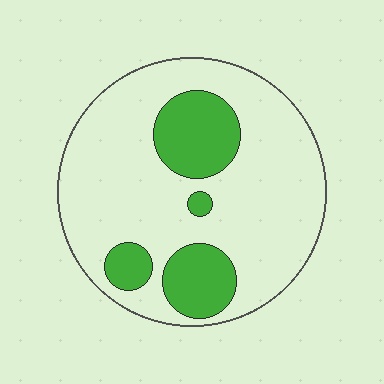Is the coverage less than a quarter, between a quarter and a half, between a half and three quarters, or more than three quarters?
Less than a quarter.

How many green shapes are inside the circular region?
4.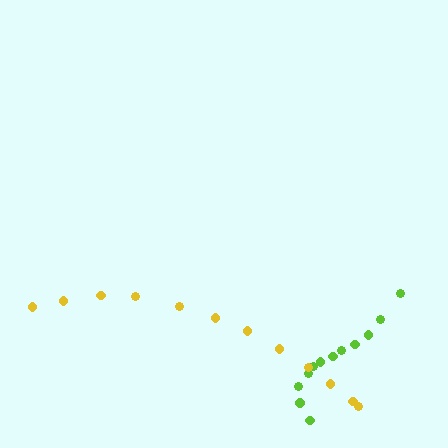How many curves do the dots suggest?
There are 2 distinct paths.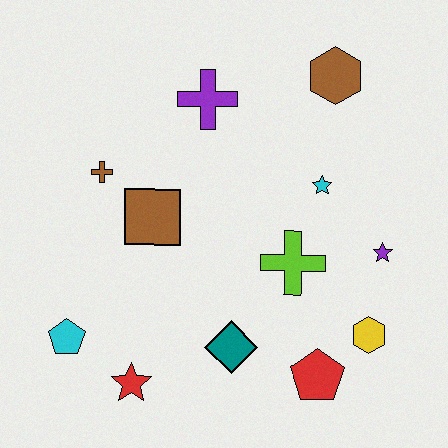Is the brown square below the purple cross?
Yes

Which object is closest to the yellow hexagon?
The red pentagon is closest to the yellow hexagon.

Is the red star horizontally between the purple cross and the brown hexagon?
No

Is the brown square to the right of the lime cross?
No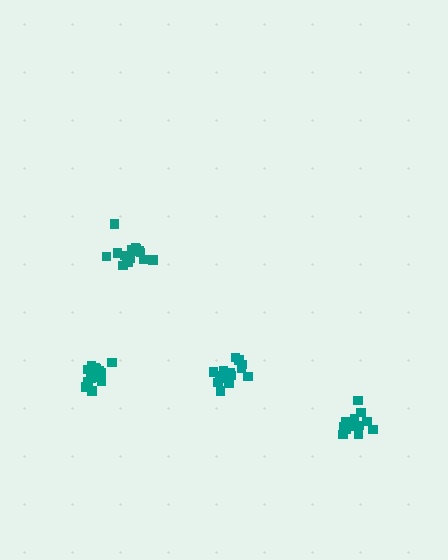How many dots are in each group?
Group 1: 15 dots, Group 2: 14 dots, Group 3: 15 dots, Group 4: 16 dots (60 total).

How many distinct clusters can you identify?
There are 4 distinct clusters.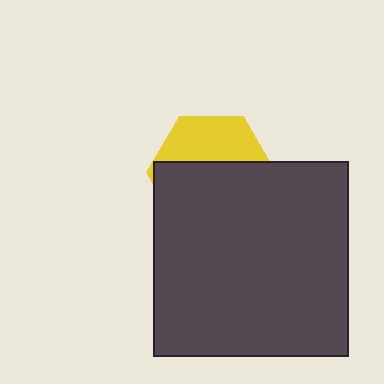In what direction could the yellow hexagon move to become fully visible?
The yellow hexagon could move up. That would shift it out from behind the dark gray square entirely.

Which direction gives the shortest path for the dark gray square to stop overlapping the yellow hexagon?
Moving down gives the shortest separation.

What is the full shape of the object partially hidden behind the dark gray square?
The partially hidden object is a yellow hexagon.